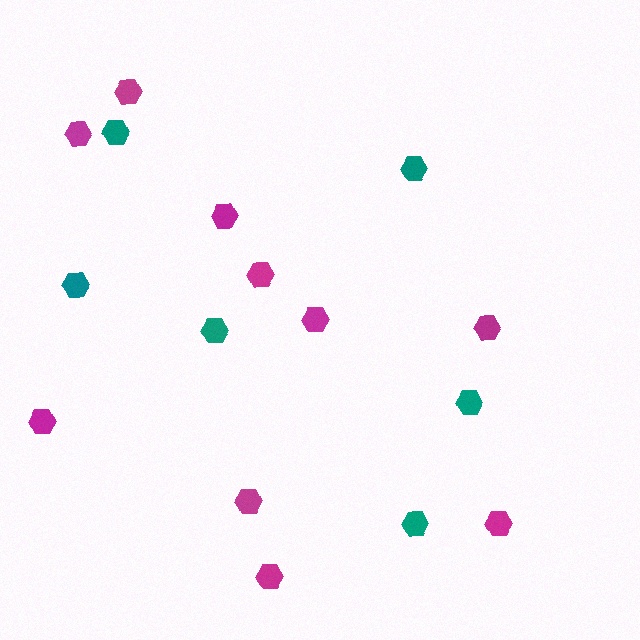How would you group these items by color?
There are 2 groups: one group of teal hexagons (6) and one group of magenta hexagons (10).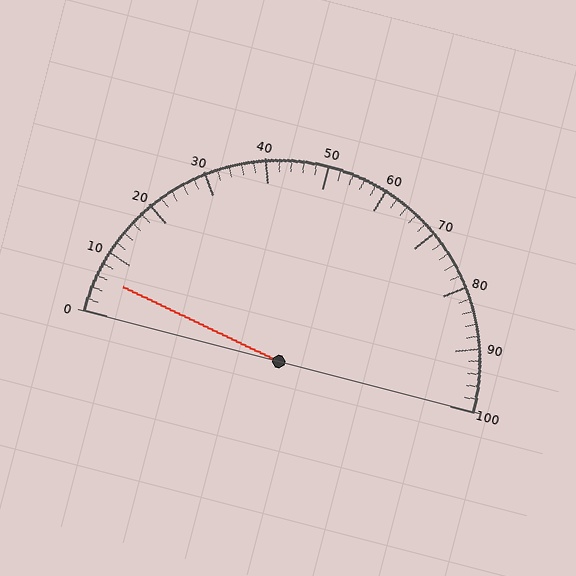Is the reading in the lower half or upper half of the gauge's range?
The reading is in the lower half of the range (0 to 100).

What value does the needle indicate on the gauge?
The needle indicates approximately 6.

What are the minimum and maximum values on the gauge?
The gauge ranges from 0 to 100.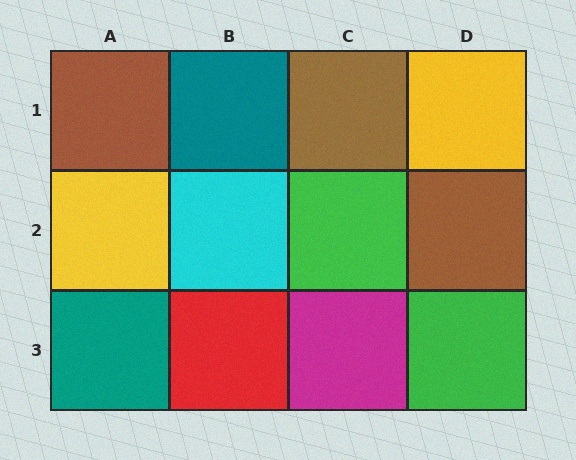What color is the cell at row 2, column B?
Cyan.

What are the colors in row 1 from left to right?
Brown, teal, brown, yellow.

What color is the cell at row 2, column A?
Yellow.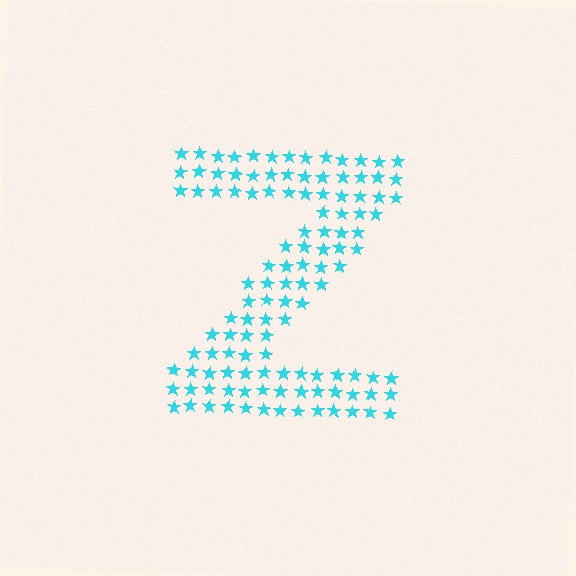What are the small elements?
The small elements are stars.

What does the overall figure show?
The overall figure shows the letter Z.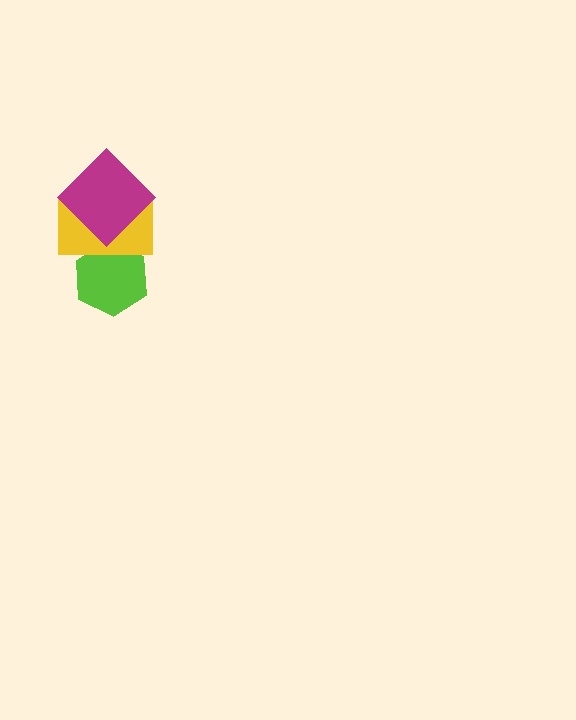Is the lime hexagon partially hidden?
Yes, it is partially covered by another shape.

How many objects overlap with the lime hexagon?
1 object overlaps with the lime hexagon.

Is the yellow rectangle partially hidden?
Yes, it is partially covered by another shape.